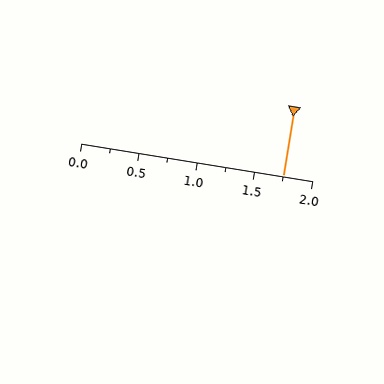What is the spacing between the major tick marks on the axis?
The major ticks are spaced 0.5 apart.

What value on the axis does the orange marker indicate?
The marker indicates approximately 1.75.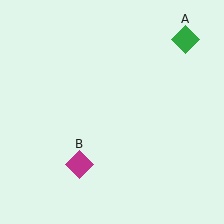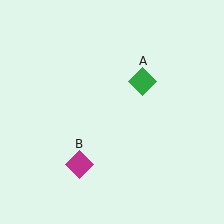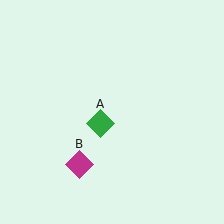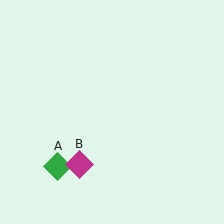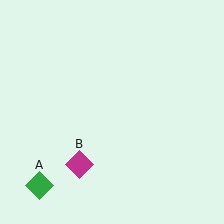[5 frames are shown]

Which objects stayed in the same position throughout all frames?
Magenta diamond (object B) remained stationary.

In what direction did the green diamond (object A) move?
The green diamond (object A) moved down and to the left.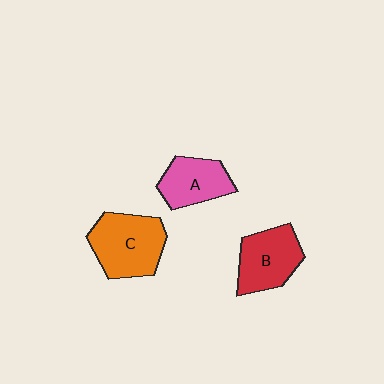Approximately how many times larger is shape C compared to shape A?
Approximately 1.4 times.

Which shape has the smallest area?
Shape A (pink).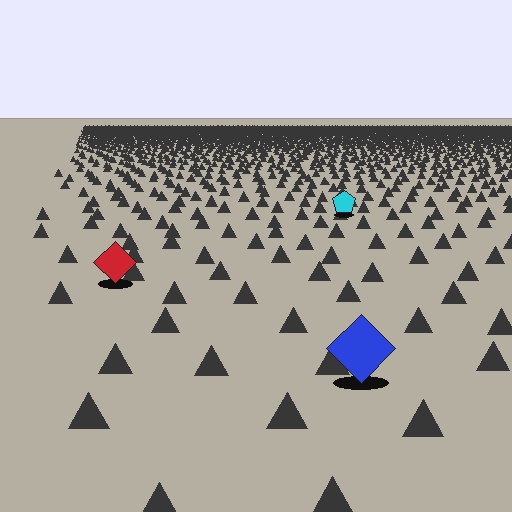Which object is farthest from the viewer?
The cyan pentagon is farthest from the viewer. It appears smaller and the ground texture around it is denser.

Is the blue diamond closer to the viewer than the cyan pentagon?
Yes. The blue diamond is closer — you can tell from the texture gradient: the ground texture is coarser near it.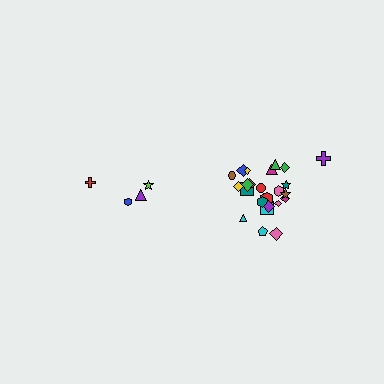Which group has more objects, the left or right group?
The right group.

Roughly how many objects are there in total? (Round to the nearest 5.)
Roughly 30 objects in total.